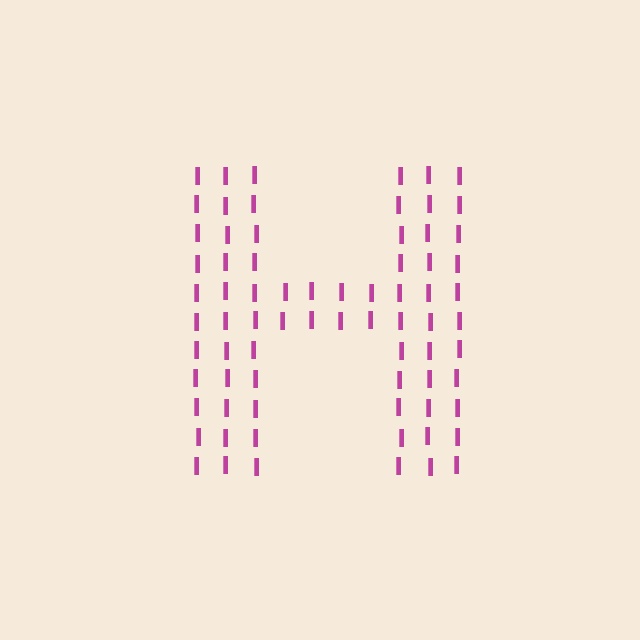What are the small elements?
The small elements are letter I's.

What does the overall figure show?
The overall figure shows the letter H.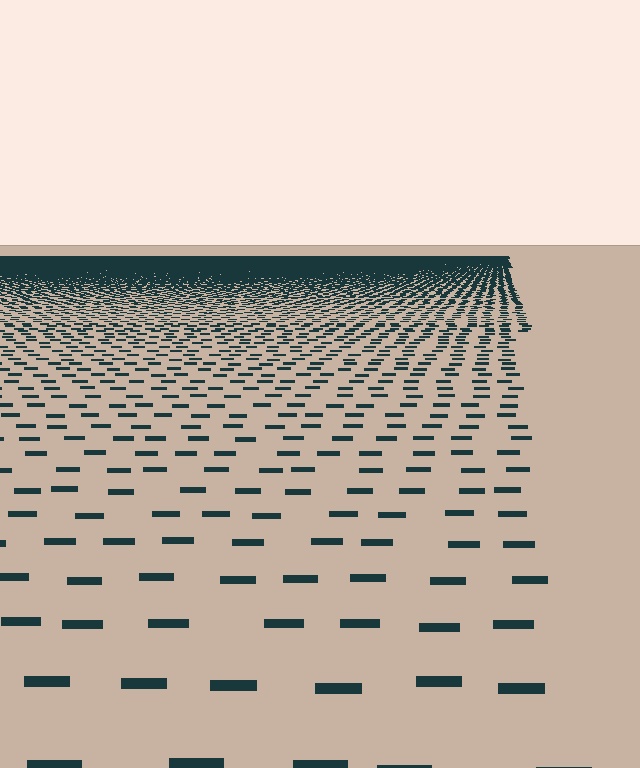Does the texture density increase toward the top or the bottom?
Density increases toward the top.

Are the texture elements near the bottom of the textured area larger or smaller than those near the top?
Larger. Near the bottom, elements are closer to the viewer and appear at a bigger on-screen size.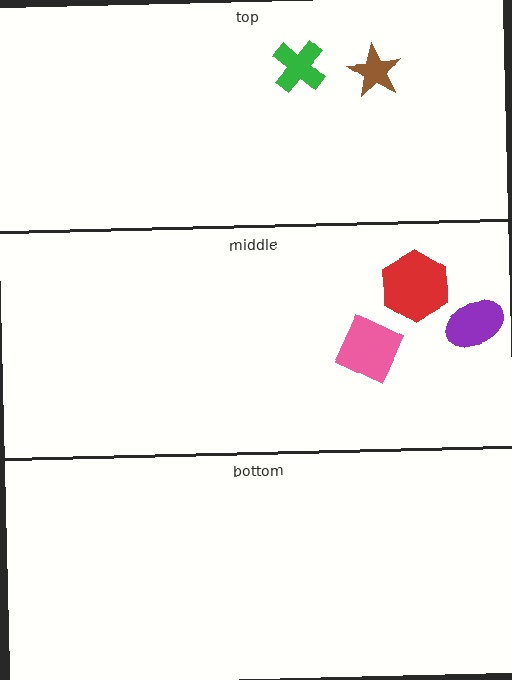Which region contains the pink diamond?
The middle region.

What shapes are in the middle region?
The pink diamond, the purple ellipse, the red hexagon.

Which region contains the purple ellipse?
The middle region.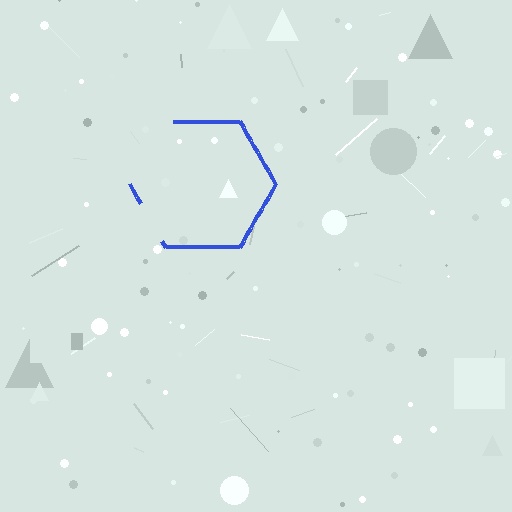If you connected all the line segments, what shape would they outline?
They would outline a hexagon.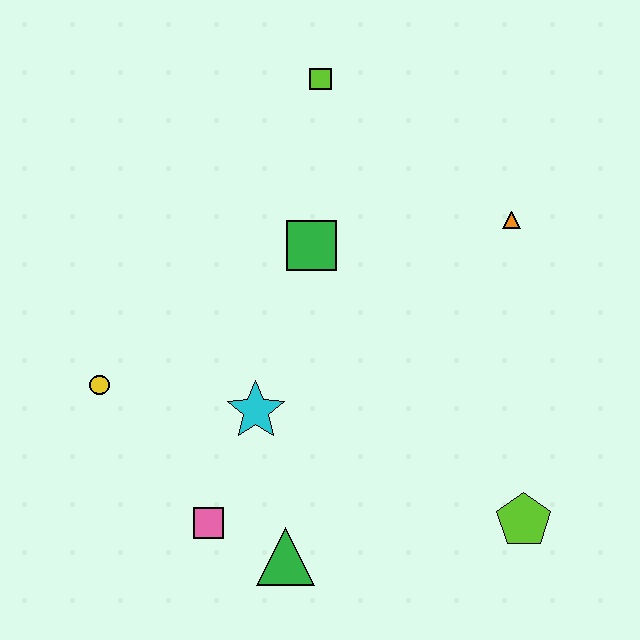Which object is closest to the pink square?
The green triangle is closest to the pink square.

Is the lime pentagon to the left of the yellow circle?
No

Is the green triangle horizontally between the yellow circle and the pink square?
No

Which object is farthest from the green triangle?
The lime square is farthest from the green triangle.